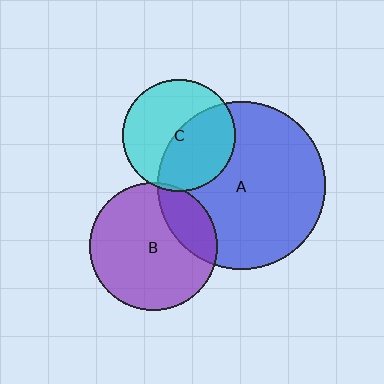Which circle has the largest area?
Circle A (blue).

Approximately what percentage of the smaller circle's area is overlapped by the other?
Approximately 45%.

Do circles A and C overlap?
Yes.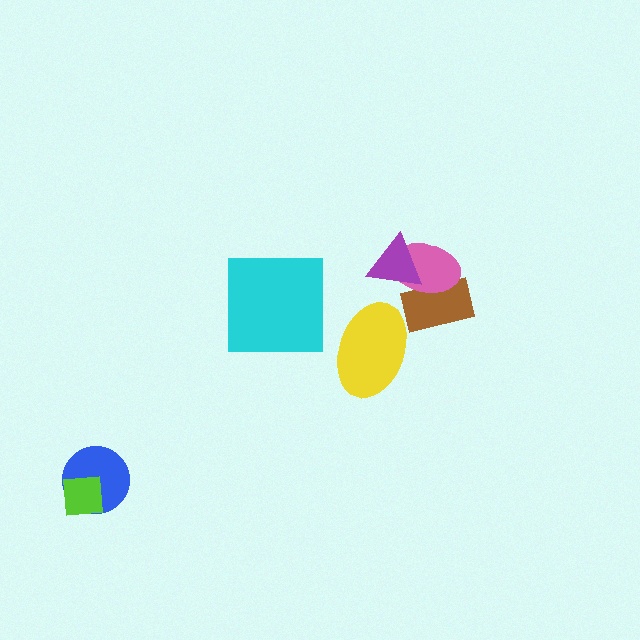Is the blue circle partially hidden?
Yes, it is partially covered by another shape.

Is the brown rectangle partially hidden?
Yes, it is partially covered by another shape.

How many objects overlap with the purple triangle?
2 objects overlap with the purple triangle.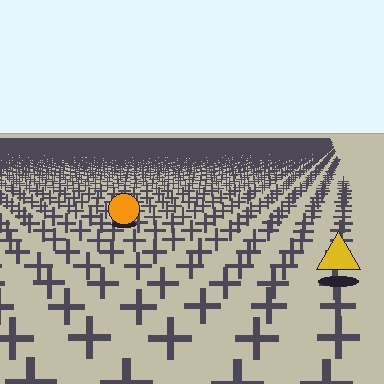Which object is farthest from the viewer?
The orange circle is farthest from the viewer. It appears smaller and the ground texture around it is denser.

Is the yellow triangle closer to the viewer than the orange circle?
Yes. The yellow triangle is closer — you can tell from the texture gradient: the ground texture is coarser near it.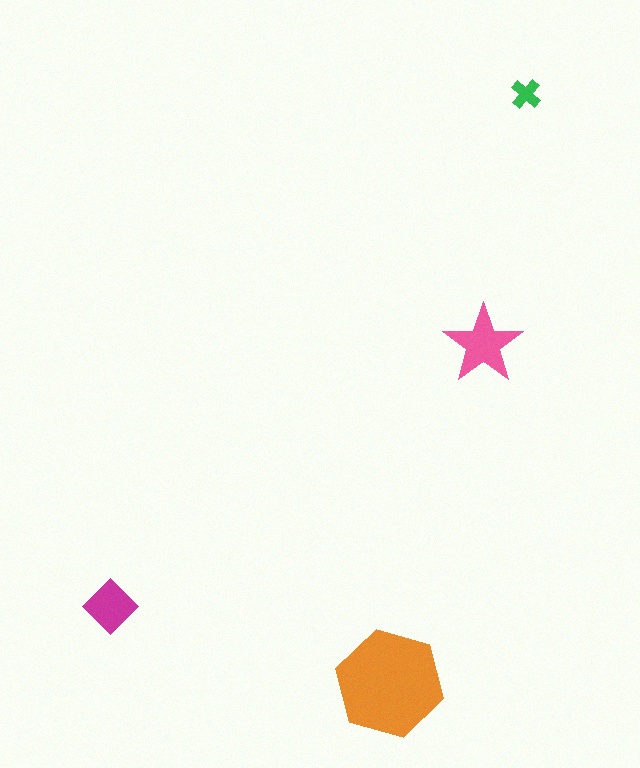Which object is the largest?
The orange hexagon.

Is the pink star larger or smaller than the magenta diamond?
Larger.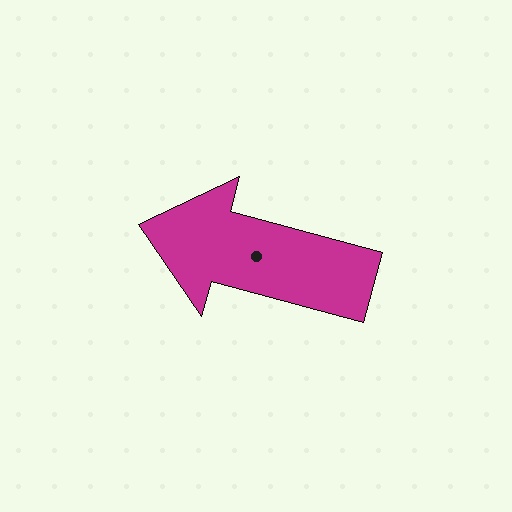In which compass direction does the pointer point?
West.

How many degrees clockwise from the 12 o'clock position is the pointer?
Approximately 285 degrees.